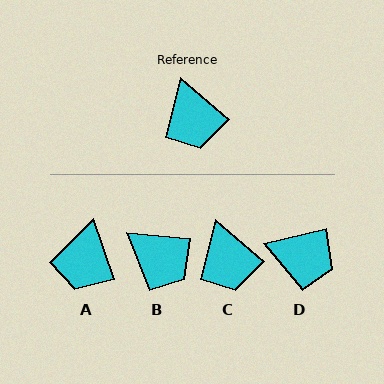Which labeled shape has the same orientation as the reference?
C.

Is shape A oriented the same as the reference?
No, it is off by about 31 degrees.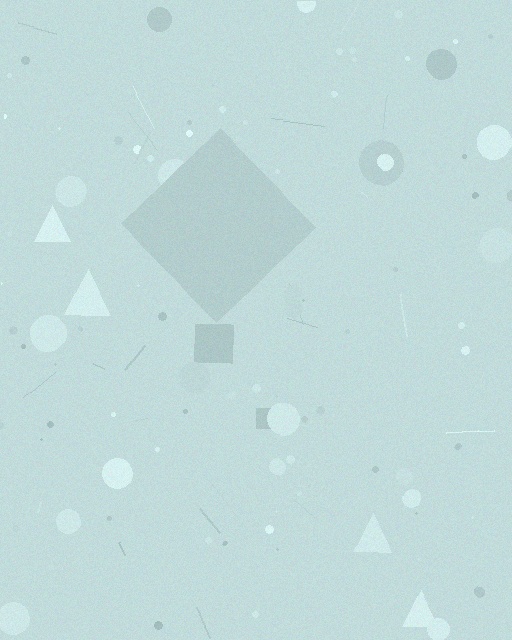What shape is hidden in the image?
A diamond is hidden in the image.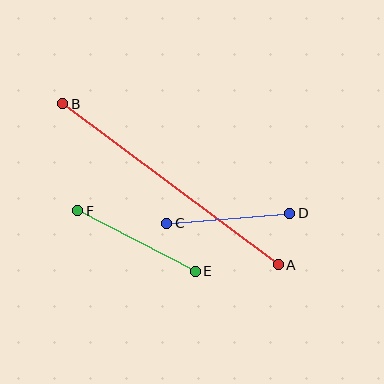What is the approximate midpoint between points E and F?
The midpoint is at approximately (137, 241) pixels.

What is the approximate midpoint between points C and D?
The midpoint is at approximately (228, 218) pixels.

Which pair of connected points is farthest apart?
Points A and B are farthest apart.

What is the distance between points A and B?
The distance is approximately 269 pixels.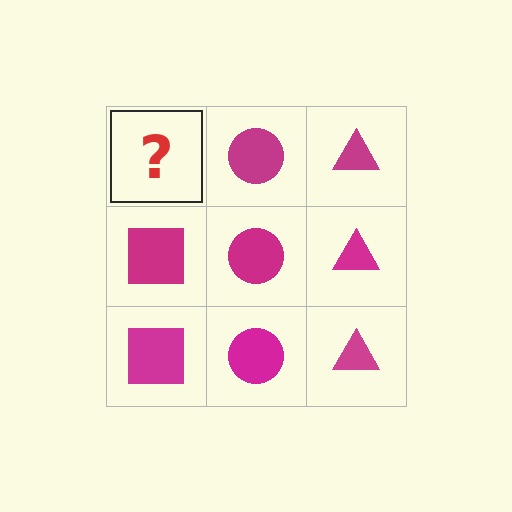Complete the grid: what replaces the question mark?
The question mark should be replaced with a magenta square.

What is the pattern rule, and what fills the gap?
The rule is that each column has a consistent shape. The gap should be filled with a magenta square.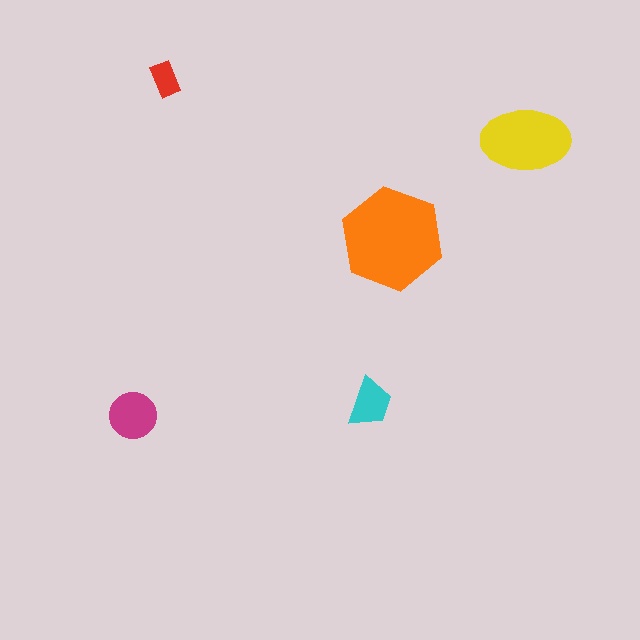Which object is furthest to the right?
The yellow ellipse is rightmost.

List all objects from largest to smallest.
The orange hexagon, the yellow ellipse, the magenta circle, the cyan trapezoid, the red rectangle.